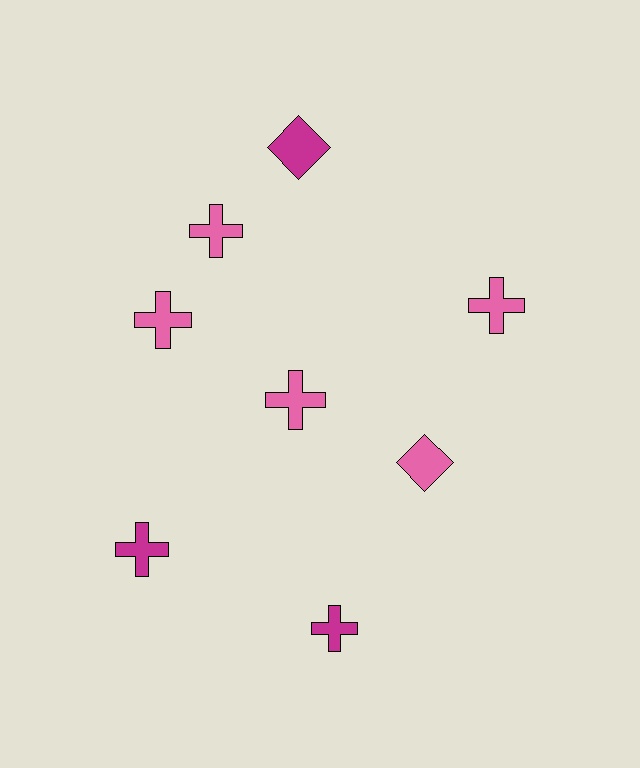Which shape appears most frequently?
Cross, with 6 objects.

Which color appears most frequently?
Pink, with 5 objects.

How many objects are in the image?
There are 8 objects.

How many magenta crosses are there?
There are 2 magenta crosses.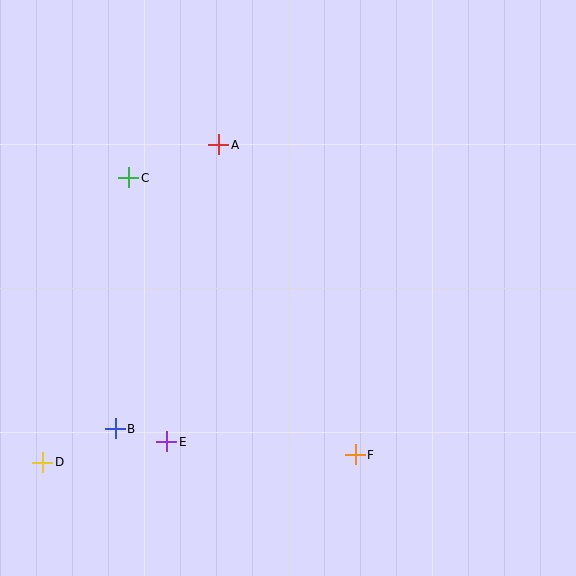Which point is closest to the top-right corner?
Point A is closest to the top-right corner.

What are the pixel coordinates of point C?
Point C is at (129, 178).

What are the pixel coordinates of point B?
Point B is at (115, 429).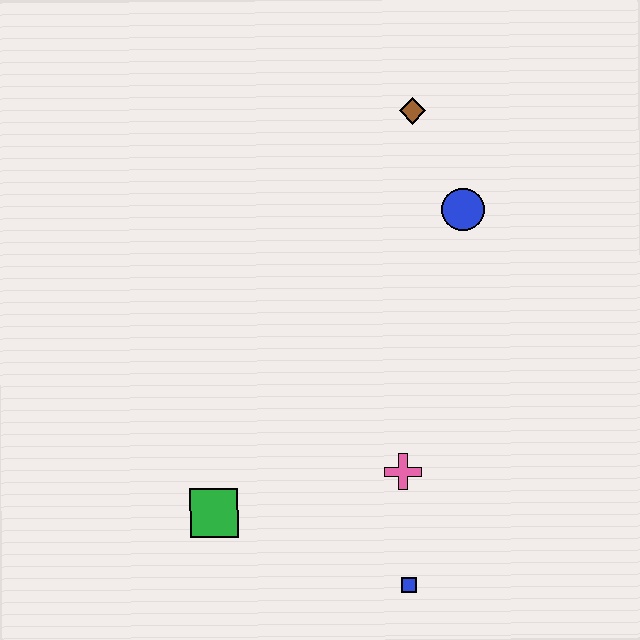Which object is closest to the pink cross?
The blue square is closest to the pink cross.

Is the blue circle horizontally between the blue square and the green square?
No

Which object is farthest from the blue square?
The brown diamond is farthest from the blue square.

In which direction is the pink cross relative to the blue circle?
The pink cross is below the blue circle.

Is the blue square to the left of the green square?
No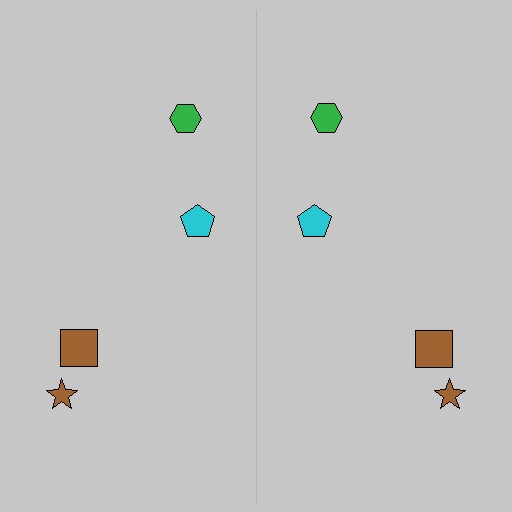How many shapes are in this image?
There are 8 shapes in this image.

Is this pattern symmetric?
Yes, this pattern has bilateral (reflection) symmetry.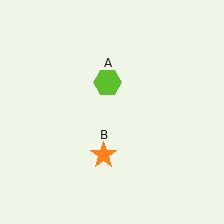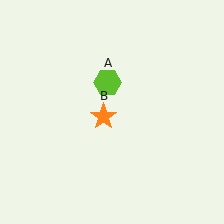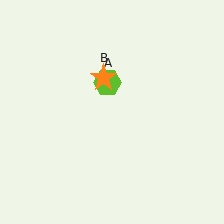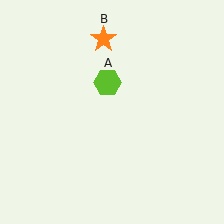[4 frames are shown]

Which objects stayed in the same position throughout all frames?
Lime hexagon (object A) remained stationary.